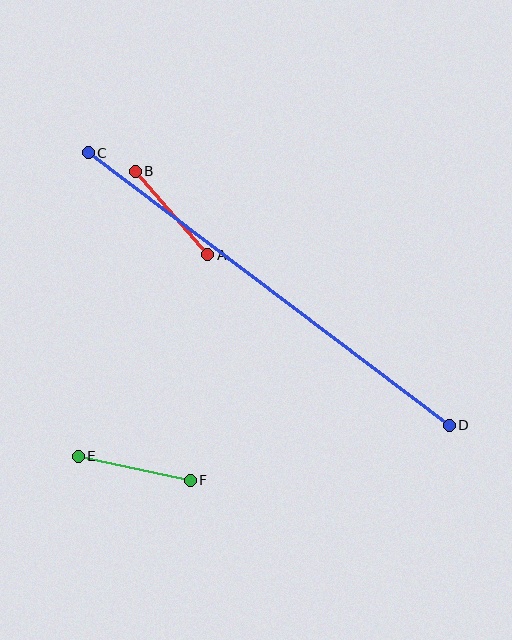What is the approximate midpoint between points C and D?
The midpoint is at approximately (269, 289) pixels.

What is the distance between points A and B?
The distance is approximately 111 pixels.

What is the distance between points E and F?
The distance is approximately 115 pixels.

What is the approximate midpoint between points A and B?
The midpoint is at approximately (171, 213) pixels.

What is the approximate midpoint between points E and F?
The midpoint is at approximately (134, 468) pixels.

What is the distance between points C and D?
The distance is approximately 452 pixels.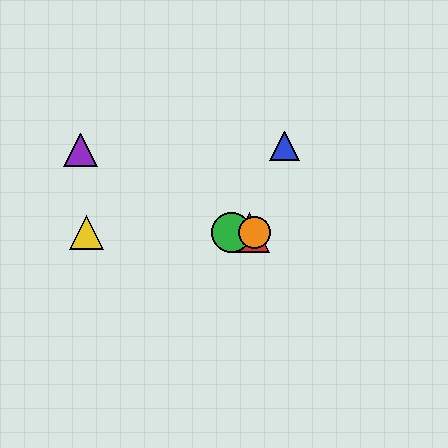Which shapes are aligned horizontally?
The red triangle, the green circle, the yellow triangle, the orange circle are aligned horizontally.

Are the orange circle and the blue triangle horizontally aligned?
No, the orange circle is at y≈232 and the blue triangle is at y≈146.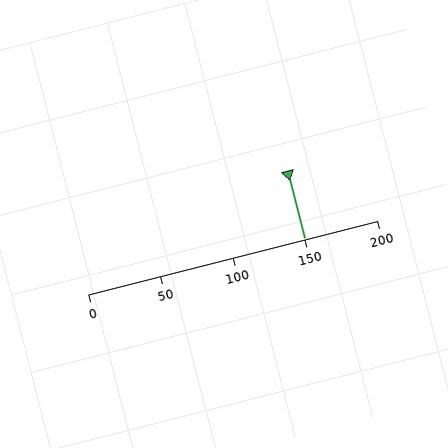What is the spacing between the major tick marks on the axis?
The major ticks are spaced 50 apart.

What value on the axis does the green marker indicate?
The marker indicates approximately 150.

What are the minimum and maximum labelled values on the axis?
The axis runs from 0 to 200.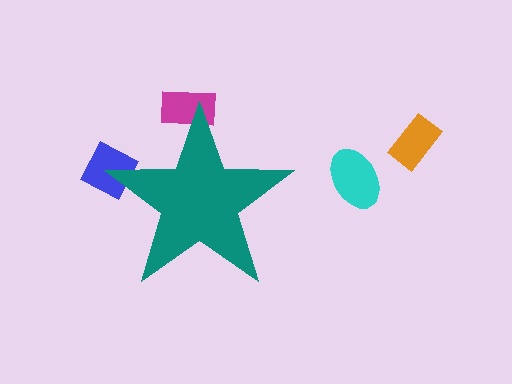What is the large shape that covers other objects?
A teal star.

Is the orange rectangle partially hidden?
No, the orange rectangle is fully visible.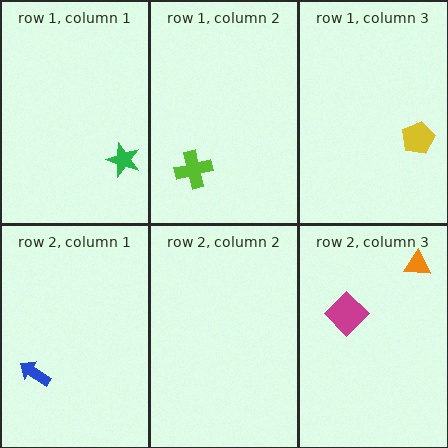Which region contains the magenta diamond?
The row 2, column 3 region.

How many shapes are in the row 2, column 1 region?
1.